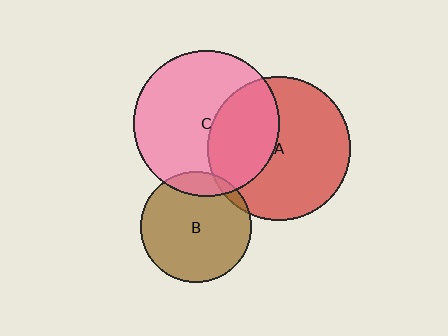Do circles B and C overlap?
Yes.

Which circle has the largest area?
Circle C (pink).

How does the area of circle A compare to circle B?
Approximately 1.7 times.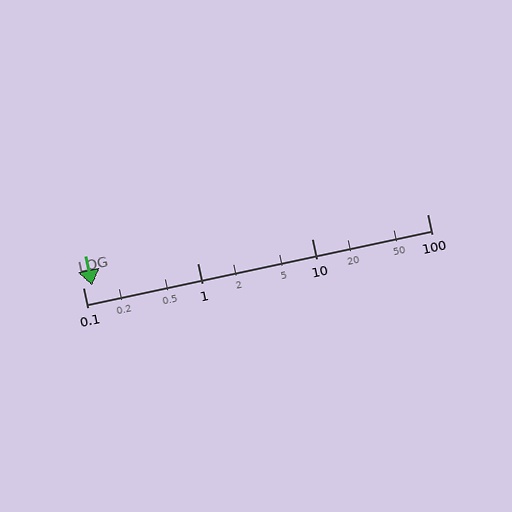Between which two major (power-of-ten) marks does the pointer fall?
The pointer is between 0.1 and 1.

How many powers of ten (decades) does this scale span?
The scale spans 3 decades, from 0.1 to 100.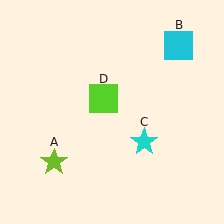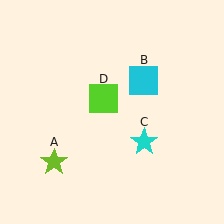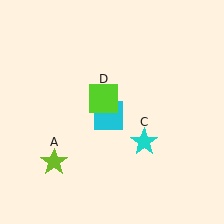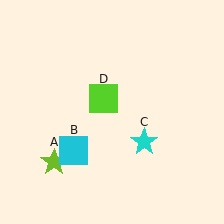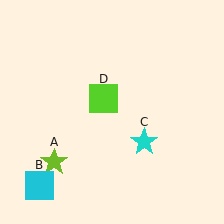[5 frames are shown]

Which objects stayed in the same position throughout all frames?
Lime star (object A) and cyan star (object C) and lime square (object D) remained stationary.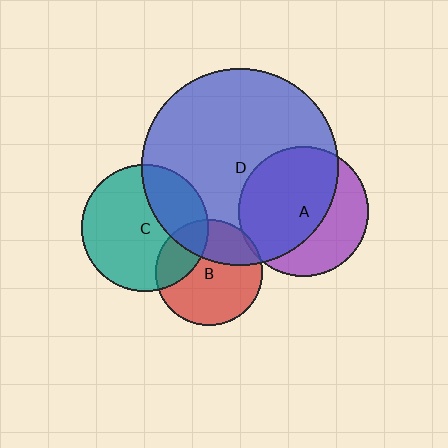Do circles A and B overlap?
Yes.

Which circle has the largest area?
Circle D (blue).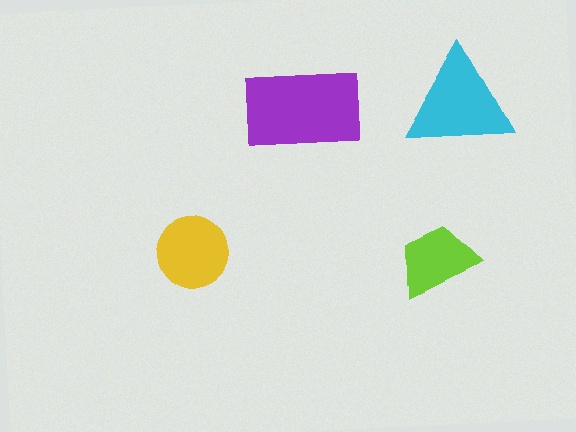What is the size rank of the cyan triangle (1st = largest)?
2nd.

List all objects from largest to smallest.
The purple rectangle, the cyan triangle, the yellow circle, the lime trapezoid.